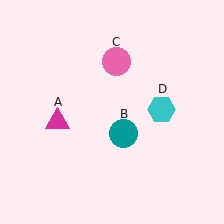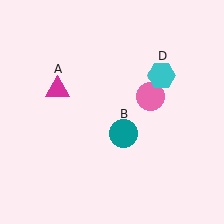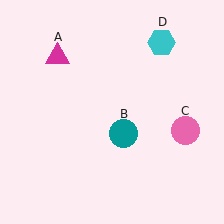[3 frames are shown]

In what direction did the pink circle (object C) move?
The pink circle (object C) moved down and to the right.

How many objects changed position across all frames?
3 objects changed position: magenta triangle (object A), pink circle (object C), cyan hexagon (object D).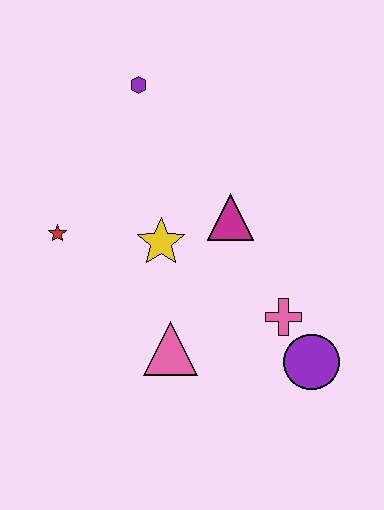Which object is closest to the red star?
The yellow star is closest to the red star.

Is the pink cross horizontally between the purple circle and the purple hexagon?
Yes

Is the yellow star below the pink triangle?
No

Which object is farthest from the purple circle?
The purple hexagon is farthest from the purple circle.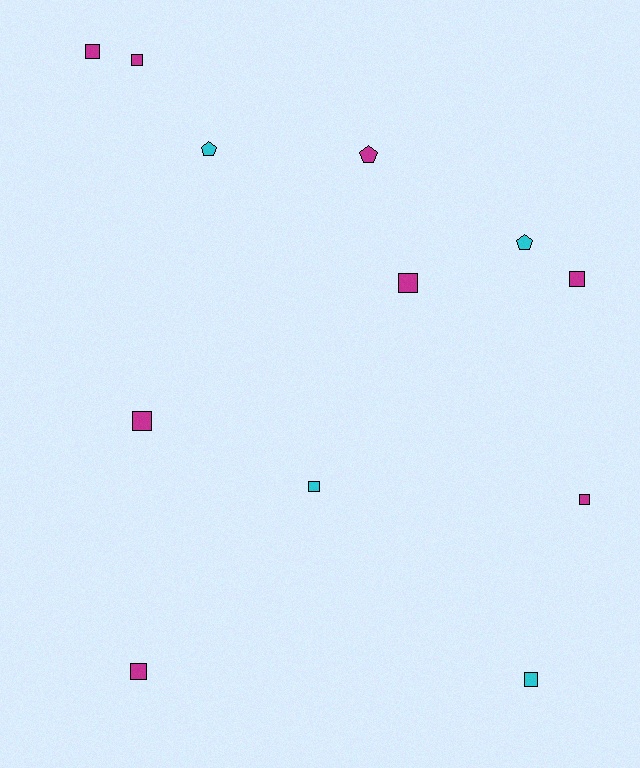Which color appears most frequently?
Magenta, with 8 objects.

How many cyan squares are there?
There are 2 cyan squares.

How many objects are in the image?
There are 12 objects.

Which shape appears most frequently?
Square, with 9 objects.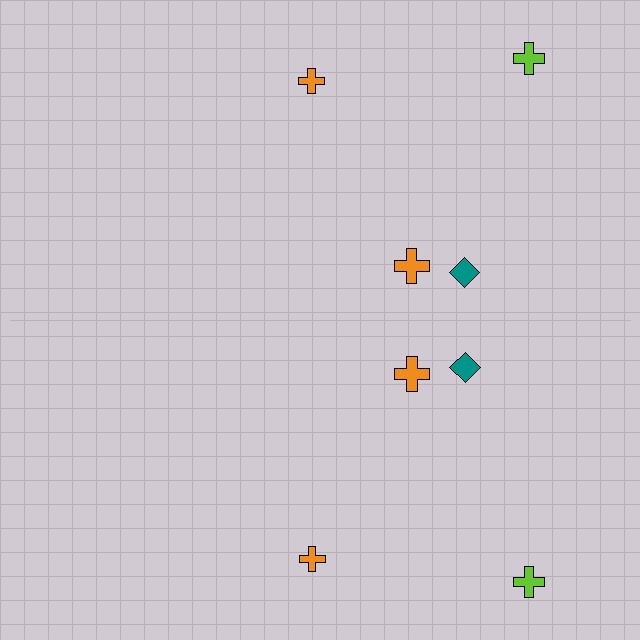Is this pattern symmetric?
Yes, this pattern has bilateral (reflection) symmetry.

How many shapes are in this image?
There are 8 shapes in this image.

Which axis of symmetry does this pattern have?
The pattern has a horizontal axis of symmetry running through the center of the image.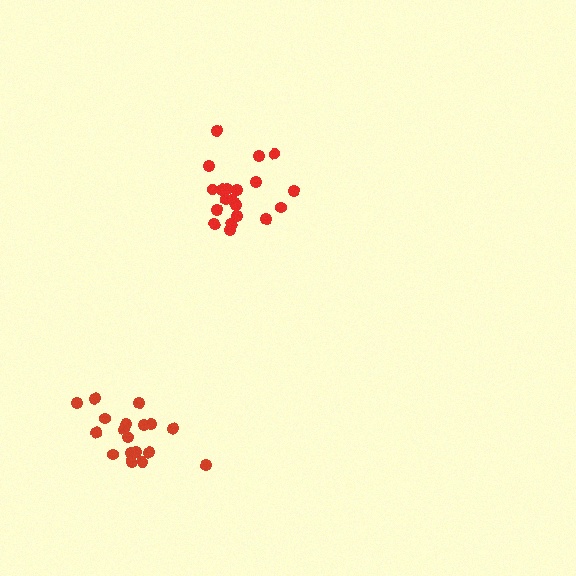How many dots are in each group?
Group 1: 18 dots, Group 2: 20 dots (38 total).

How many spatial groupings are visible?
There are 2 spatial groupings.